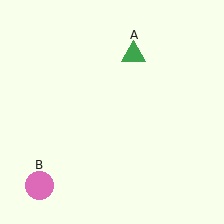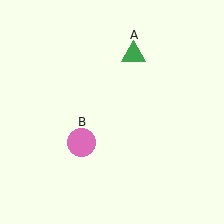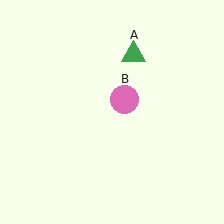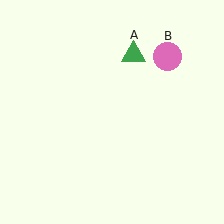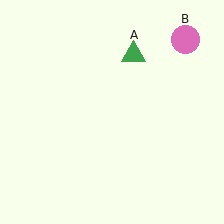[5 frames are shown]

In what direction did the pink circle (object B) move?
The pink circle (object B) moved up and to the right.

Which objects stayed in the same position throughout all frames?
Green triangle (object A) remained stationary.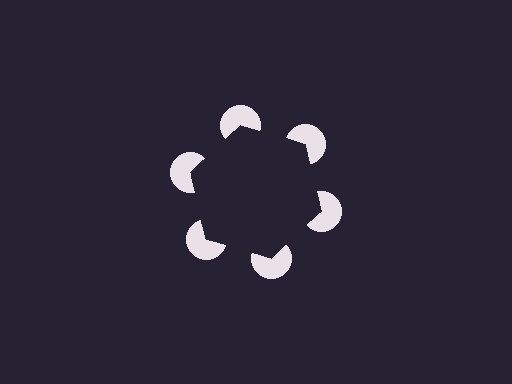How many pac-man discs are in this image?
There are 6 — one at each vertex of the illusory hexagon.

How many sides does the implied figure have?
6 sides.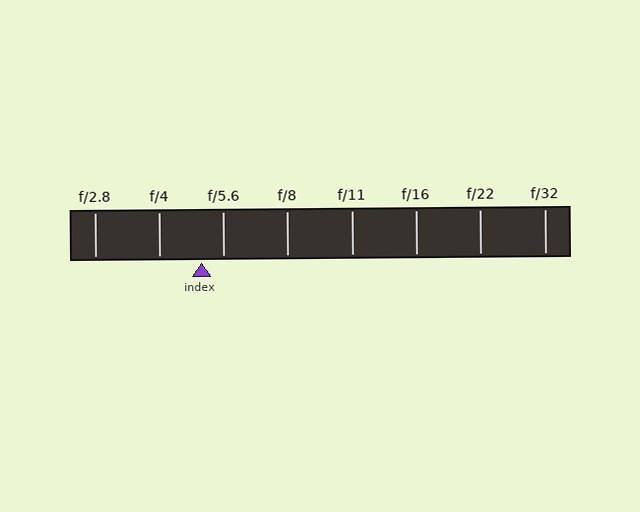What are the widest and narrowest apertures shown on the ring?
The widest aperture shown is f/2.8 and the narrowest is f/32.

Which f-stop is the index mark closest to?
The index mark is closest to f/5.6.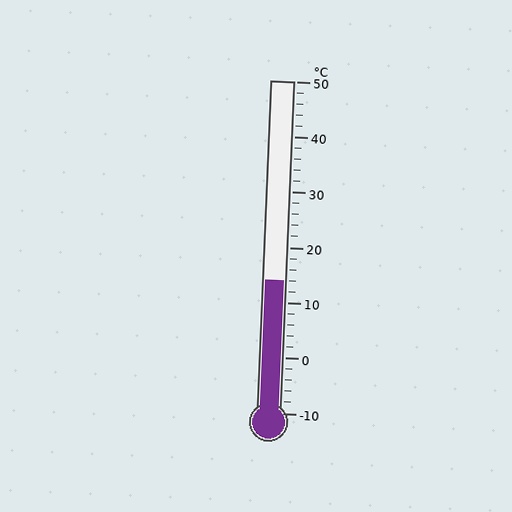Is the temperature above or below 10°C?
The temperature is above 10°C.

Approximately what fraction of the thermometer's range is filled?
The thermometer is filled to approximately 40% of its range.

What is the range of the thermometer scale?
The thermometer scale ranges from -10°C to 50°C.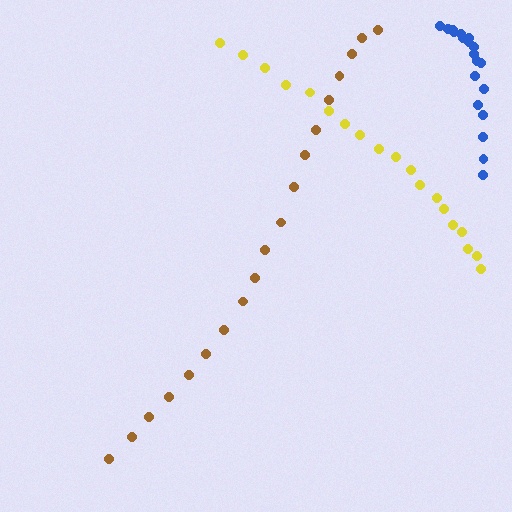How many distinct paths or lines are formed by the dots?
There are 3 distinct paths.